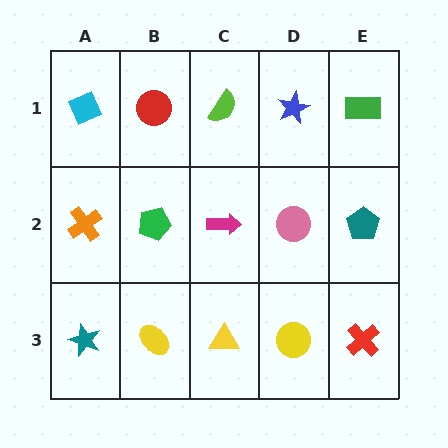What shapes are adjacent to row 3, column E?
A teal pentagon (row 2, column E), a yellow circle (row 3, column D).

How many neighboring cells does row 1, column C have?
3.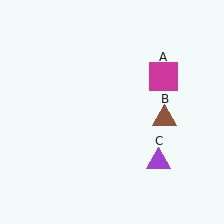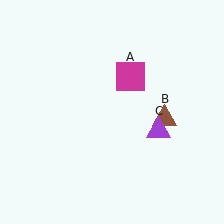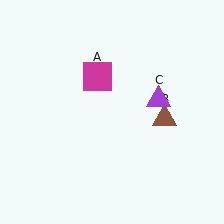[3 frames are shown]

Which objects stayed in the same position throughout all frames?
Brown triangle (object B) remained stationary.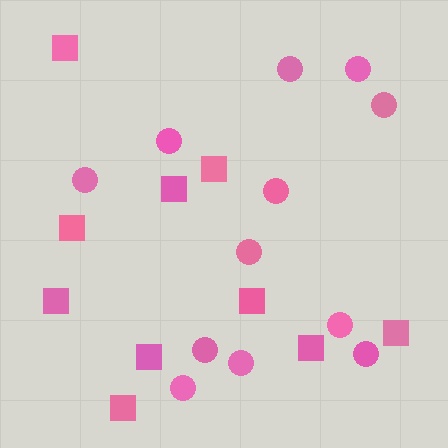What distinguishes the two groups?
There are 2 groups: one group of circles (12) and one group of squares (10).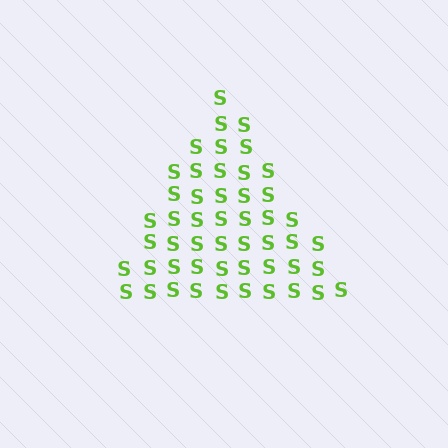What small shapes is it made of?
It is made of small letter S's.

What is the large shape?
The large shape is a triangle.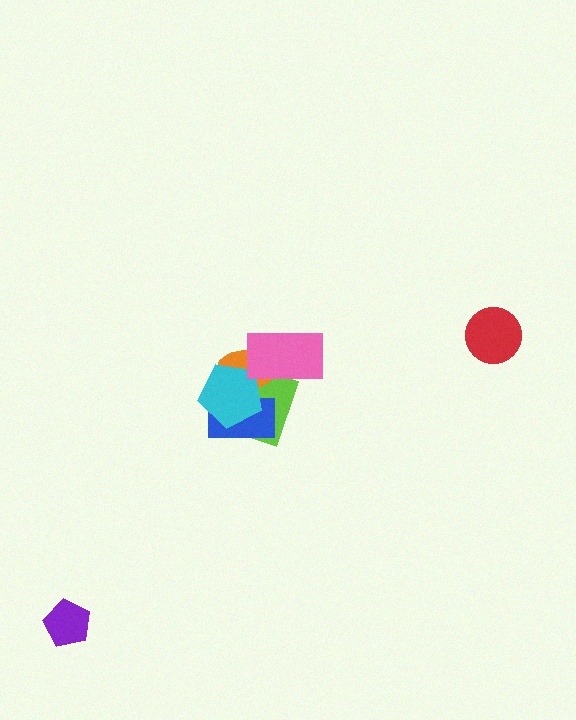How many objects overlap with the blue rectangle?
3 objects overlap with the blue rectangle.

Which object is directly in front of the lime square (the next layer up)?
The blue rectangle is directly in front of the lime square.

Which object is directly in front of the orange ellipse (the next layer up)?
The cyan pentagon is directly in front of the orange ellipse.